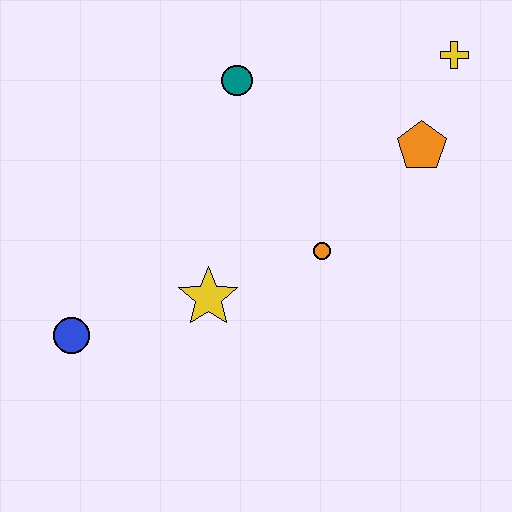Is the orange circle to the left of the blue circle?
No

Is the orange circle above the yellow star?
Yes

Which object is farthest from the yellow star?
The yellow cross is farthest from the yellow star.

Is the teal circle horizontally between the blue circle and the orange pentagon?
Yes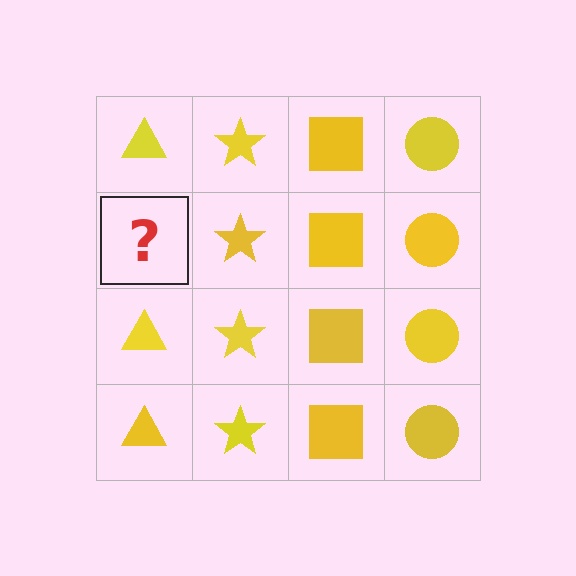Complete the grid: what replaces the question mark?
The question mark should be replaced with a yellow triangle.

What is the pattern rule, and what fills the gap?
The rule is that each column has a consistent shape. The gap should be filled with a yellow triangle.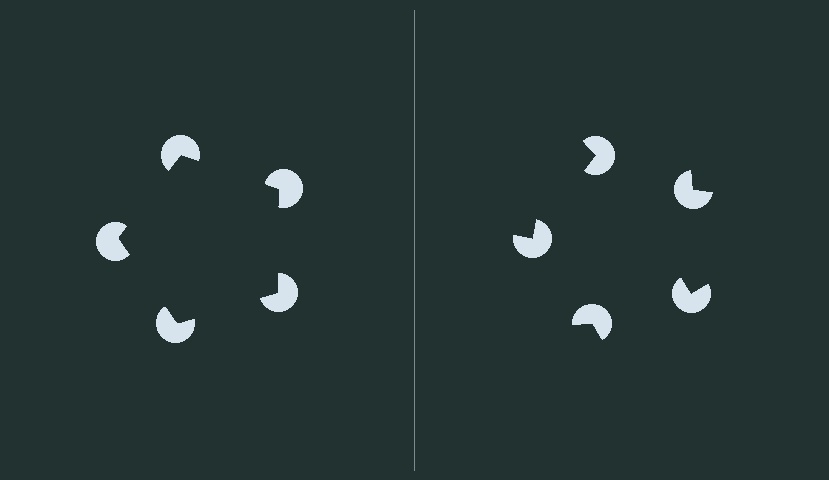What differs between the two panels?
The pac-man discs are positioned identically on both sides; only the wedge orientations differ. On the left they align to a pentagon; on the right they are misaligned.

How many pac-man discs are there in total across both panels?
10 — 5 on each side.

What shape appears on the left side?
An illusory pentagon.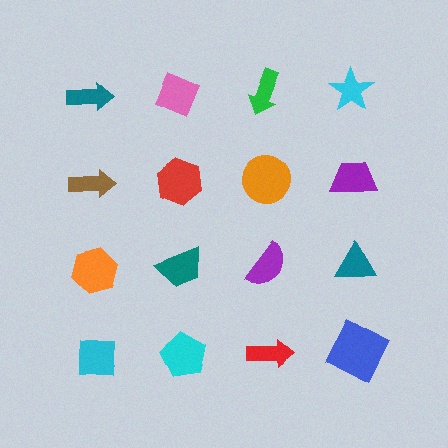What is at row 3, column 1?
An orange hexagon.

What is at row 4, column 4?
A blue square.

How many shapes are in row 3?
4 shapes.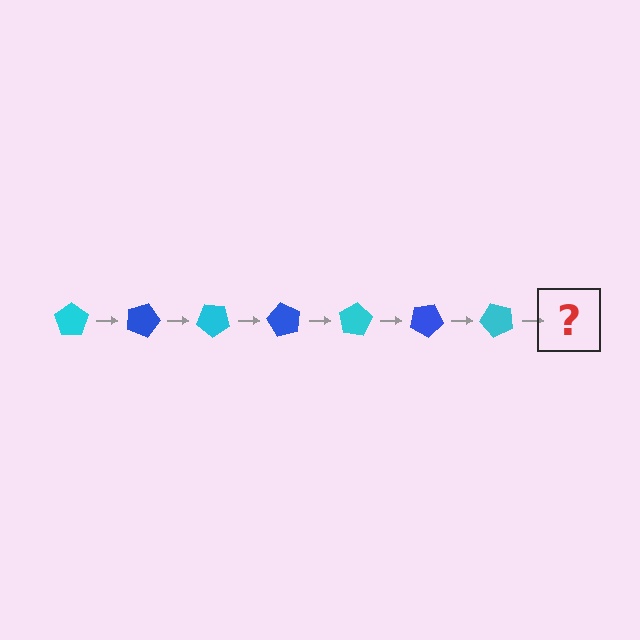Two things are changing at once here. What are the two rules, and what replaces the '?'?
The two rules are that it rotates 20 degrees each step and the color cycles through cyan and blue. The '?' should be a blue pentagon, rotated 140 degrees from the start.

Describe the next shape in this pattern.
It should be a blue pentagon, rotated 140 degrees from the start.